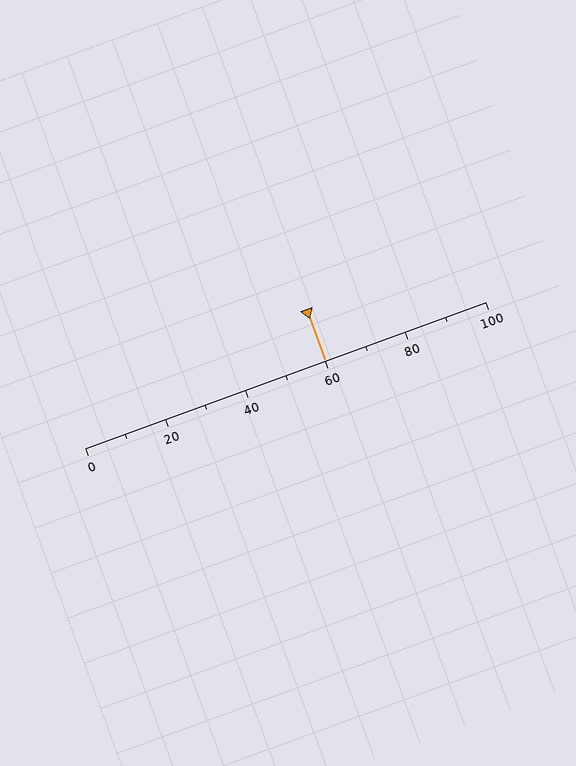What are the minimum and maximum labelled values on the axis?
The axis runs from 0 to 100.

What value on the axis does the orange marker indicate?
The marker indicates approximately 60.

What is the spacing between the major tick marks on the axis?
The major ticks are spaced 20 apart.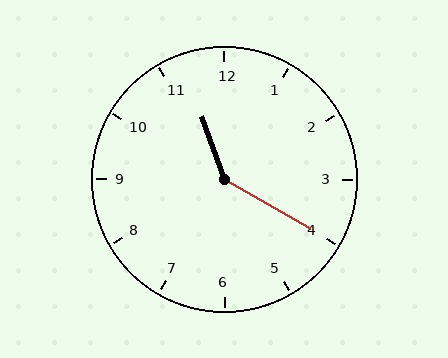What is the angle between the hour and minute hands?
Approximately 140 degrees.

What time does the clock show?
11:20.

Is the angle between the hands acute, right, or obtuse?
It is obtuse.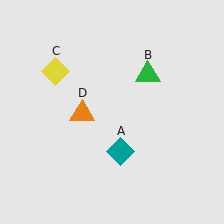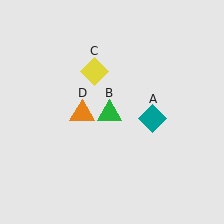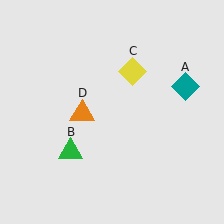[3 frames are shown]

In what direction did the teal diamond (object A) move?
The teal diamond (object A) moved up and to the right.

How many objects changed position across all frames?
3 objects changed position: teal diamond (object A), green triangle (object B), yellow diamond (object C).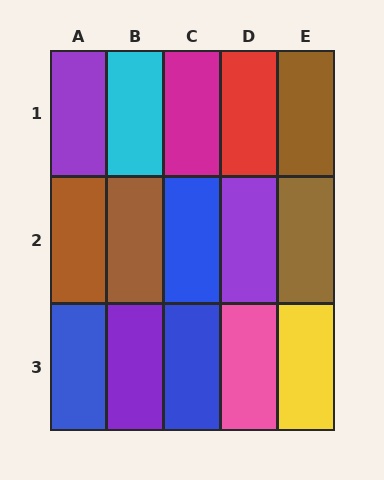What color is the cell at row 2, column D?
Purple.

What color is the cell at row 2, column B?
Brown.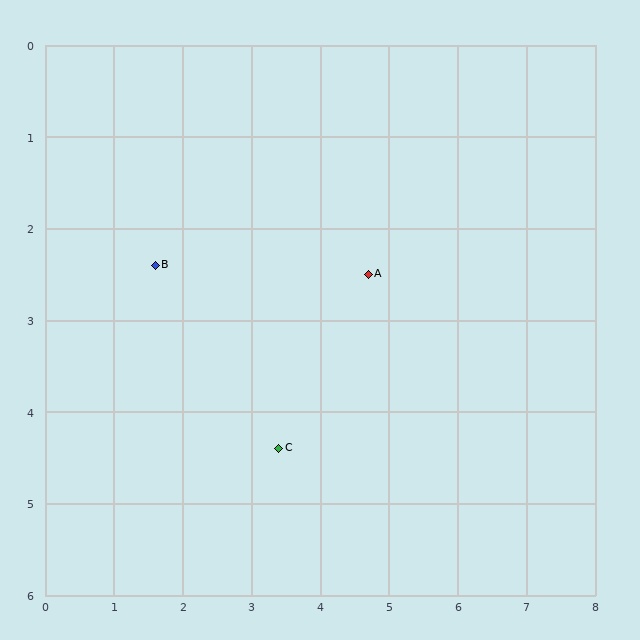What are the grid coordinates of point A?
Point A is at approximately (4.7, 2.5).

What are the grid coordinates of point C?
Point C is at approximately (3.4, 4.4).